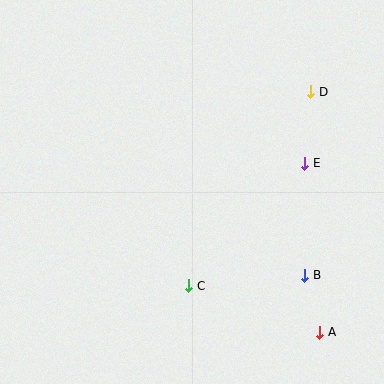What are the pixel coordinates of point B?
Point B is at (305, 275).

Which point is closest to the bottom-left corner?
Point C is closest to the bottom-left corner.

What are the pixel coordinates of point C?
Point C is at (189, 286).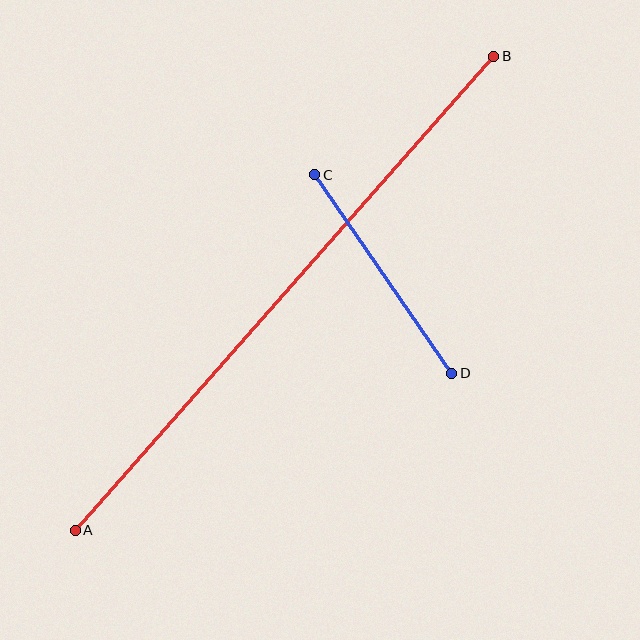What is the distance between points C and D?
The distance is approximately 241 pixels.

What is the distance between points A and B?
The distance is approximately 632 pixels.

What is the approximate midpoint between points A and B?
The midpoint is at approximately (285, 293) pixels.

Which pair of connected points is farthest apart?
Points A and B are farthest apart.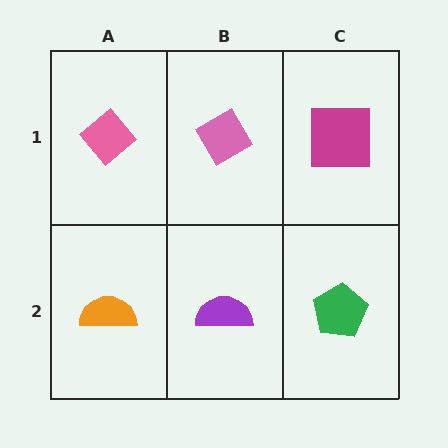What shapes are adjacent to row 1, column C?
A green pentagon (row 2, column C), a pink diamond (row 1, column B).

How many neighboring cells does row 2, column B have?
3.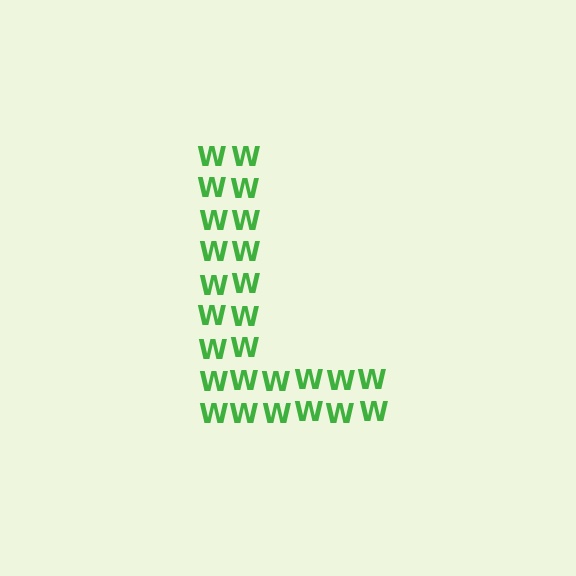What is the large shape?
The large shape is the letter L.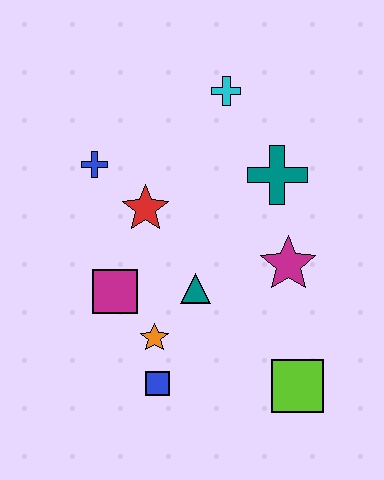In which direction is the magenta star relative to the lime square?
The magenta star is above the lime square.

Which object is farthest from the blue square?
The cyan cross is farthest from the blue square.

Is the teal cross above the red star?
Yes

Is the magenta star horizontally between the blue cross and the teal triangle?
No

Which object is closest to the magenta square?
The orange star is closest to the magenta square.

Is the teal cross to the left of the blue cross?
No